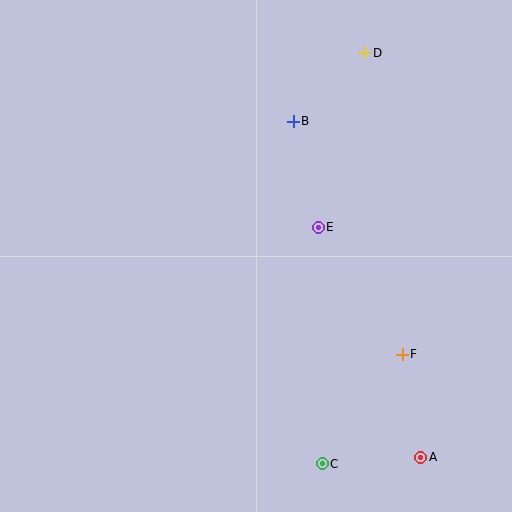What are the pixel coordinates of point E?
Point E is at (318, 227).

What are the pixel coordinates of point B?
Point B is at (293, 121).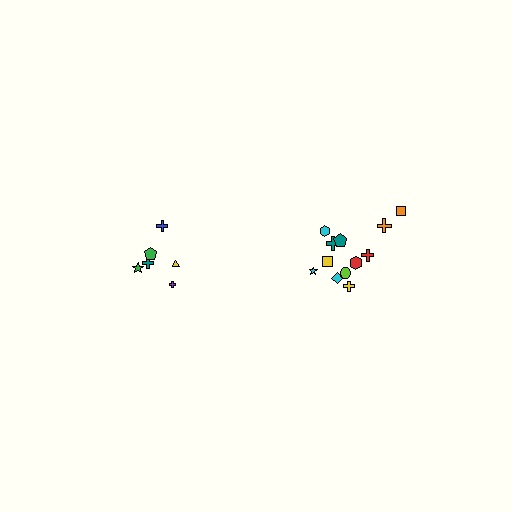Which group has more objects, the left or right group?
The right group.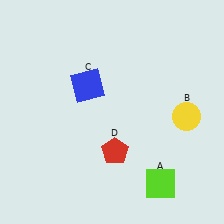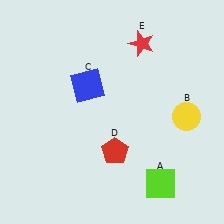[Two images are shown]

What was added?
A red star (E) was added in Image 2.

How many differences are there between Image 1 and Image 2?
There is 1 difference between the two images.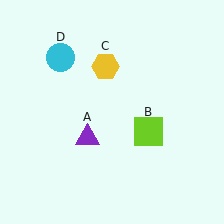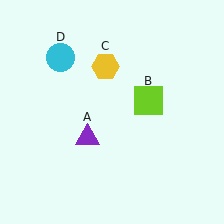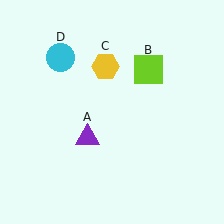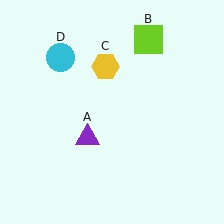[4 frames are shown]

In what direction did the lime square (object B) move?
The lime square (object B) moved up.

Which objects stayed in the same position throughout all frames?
Purple triangle (object A) and yellow hexagon (object C) and cyan circle (object D) remained stationary.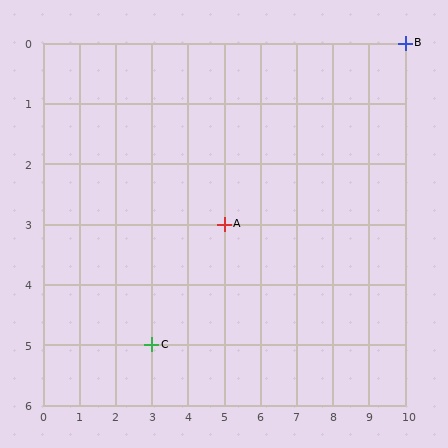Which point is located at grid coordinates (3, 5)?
Point C is at (3, 5).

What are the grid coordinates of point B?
Point B is at grid coordinates (10, 0).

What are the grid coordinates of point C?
Point C is at grid coordinates (3, 5).